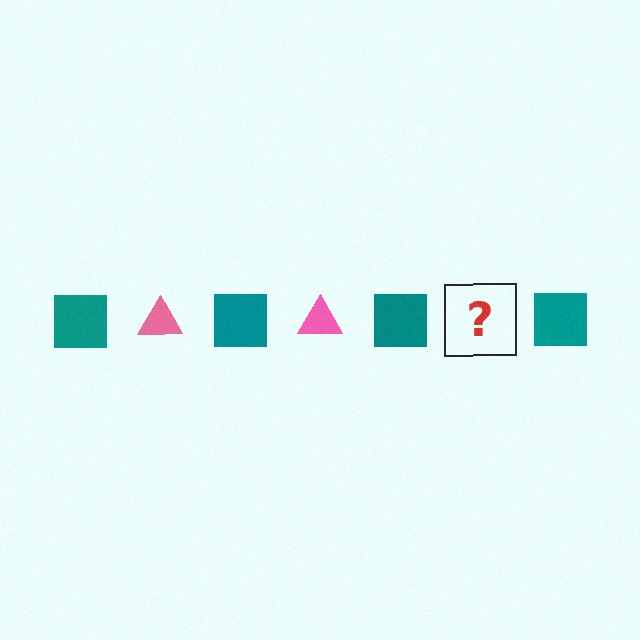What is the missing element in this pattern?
The missing element is a pink triangle.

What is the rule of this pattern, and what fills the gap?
The rule is that the pattern alternates between teal square and pink triangle. The gap should be filled with a pink triangle.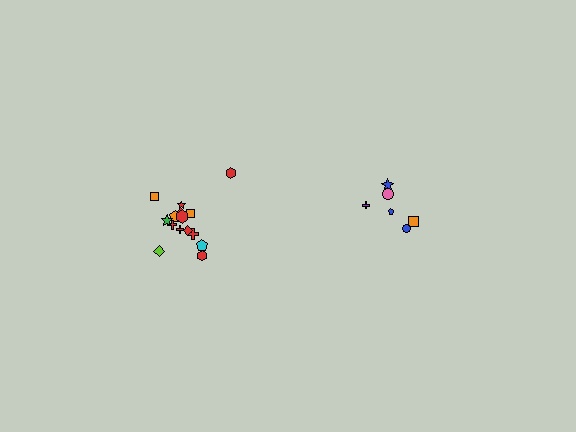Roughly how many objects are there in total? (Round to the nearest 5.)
Roughly 20 objects in total.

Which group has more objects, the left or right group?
The left group.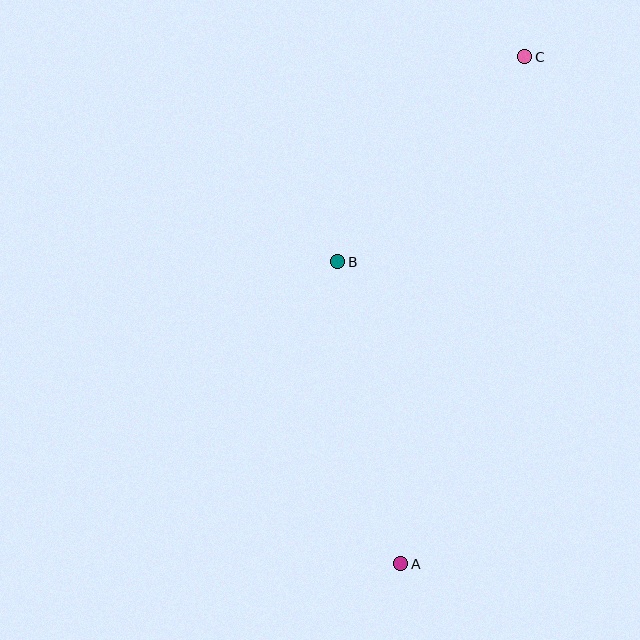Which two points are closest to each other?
Points B and C are closest to each other.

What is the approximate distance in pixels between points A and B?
The distance between A and B is approximately 308 pixels.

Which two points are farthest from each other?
Points A and C are farthest from each other.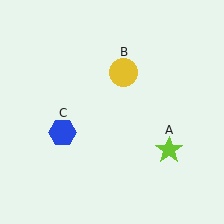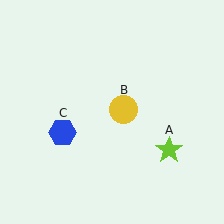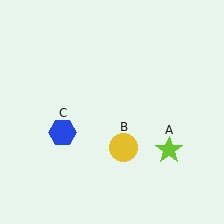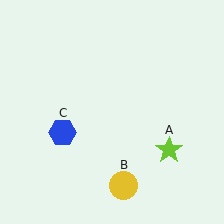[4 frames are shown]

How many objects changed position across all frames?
1 object changed position: yellow circle (object B).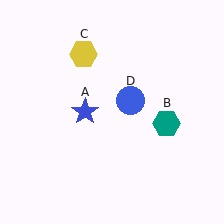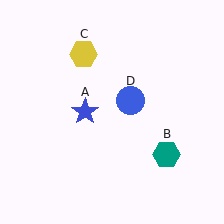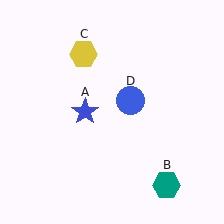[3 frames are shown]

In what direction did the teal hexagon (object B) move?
The teal hexagon (object B) moved down.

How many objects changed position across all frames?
1 object changed position: teal hexagon (object B).